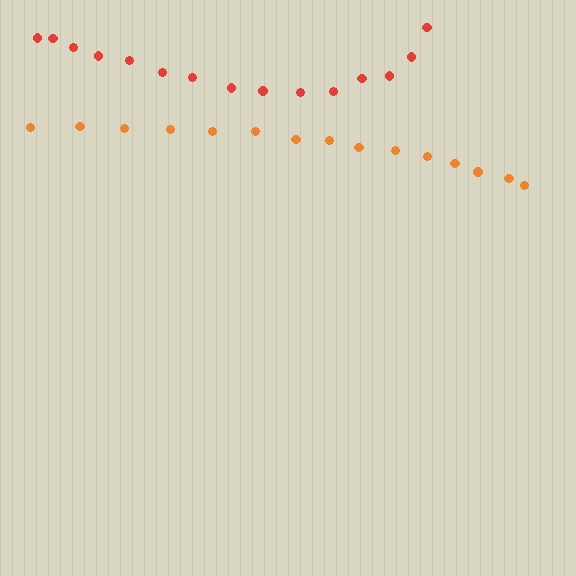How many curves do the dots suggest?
There are 2 distinct paths.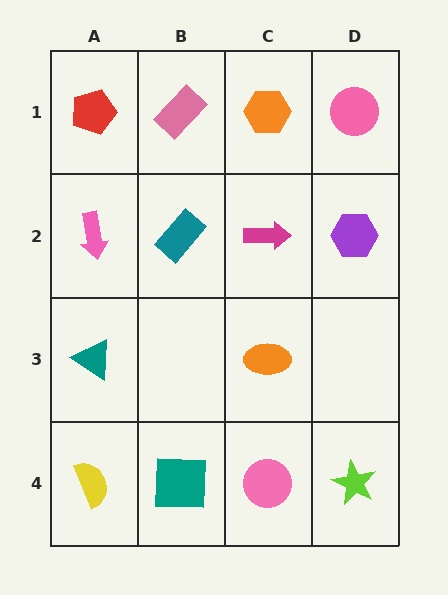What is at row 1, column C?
An orange hexagon.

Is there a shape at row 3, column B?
No, that cell is empty.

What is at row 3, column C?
An orange ellipse.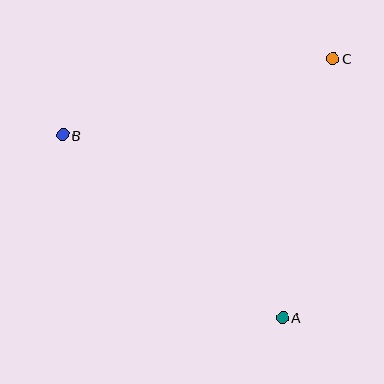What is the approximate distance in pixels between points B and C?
The distance between B and C is approximately 281 pixels.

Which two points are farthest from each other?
Points A and B are farthest from each other.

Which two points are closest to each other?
Points A and C are closest to each other.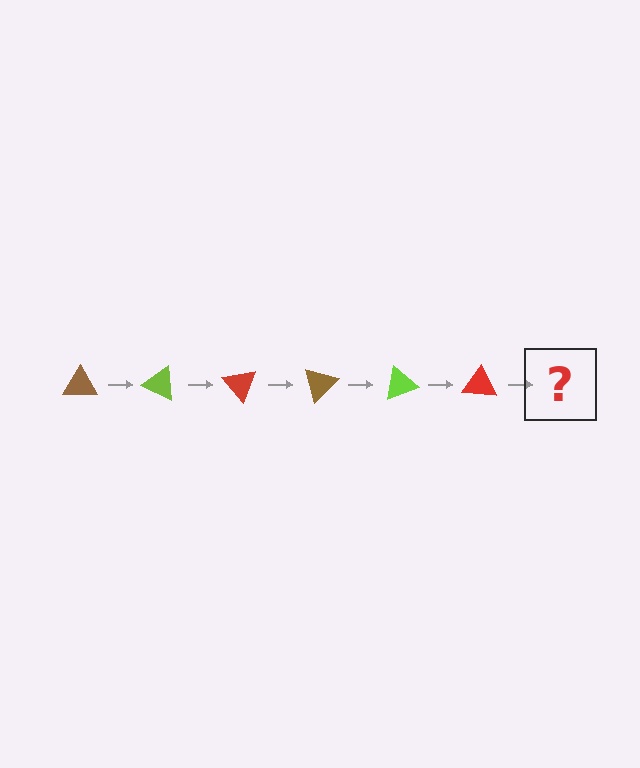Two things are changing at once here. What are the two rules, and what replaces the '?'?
The two rules are that it rotates 25 degrees each step and the color cycles through brown, lime, and red. The '?' should be a brown triangle, rotated 150 degrees from the start.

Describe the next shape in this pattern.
It should be a brown triangle, rotated 150 degrees from the start.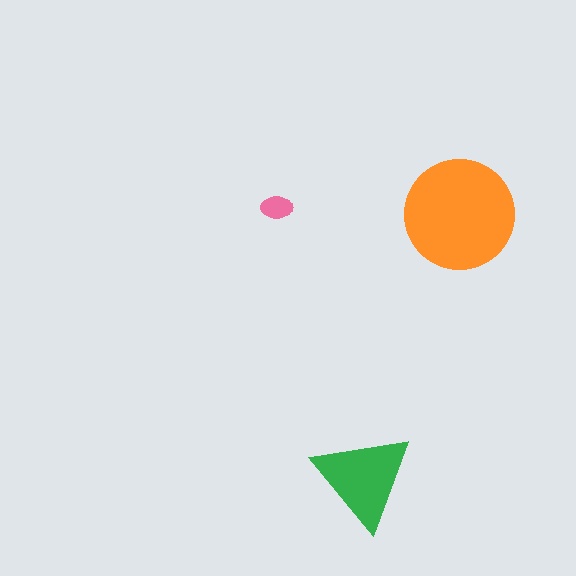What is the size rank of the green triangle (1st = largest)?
2nd.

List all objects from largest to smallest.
The orange circle, the green triangle, the pink ellipse.